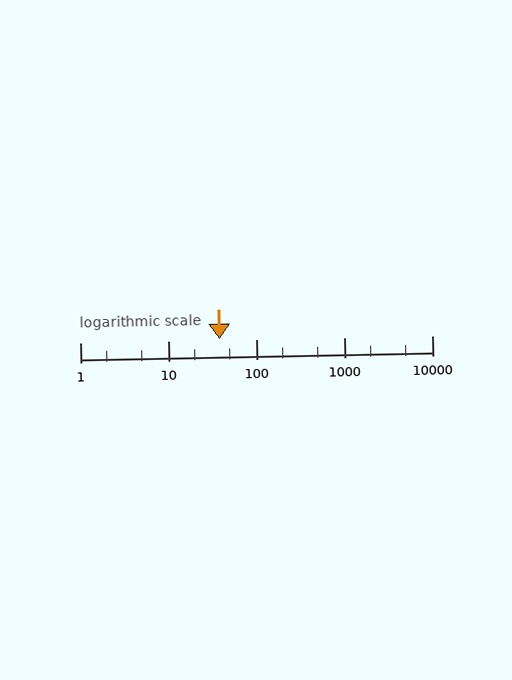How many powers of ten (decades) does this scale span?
The scale spans 4 decades, from 1 to 10000.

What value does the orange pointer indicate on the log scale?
The pointer indicates approximately 38.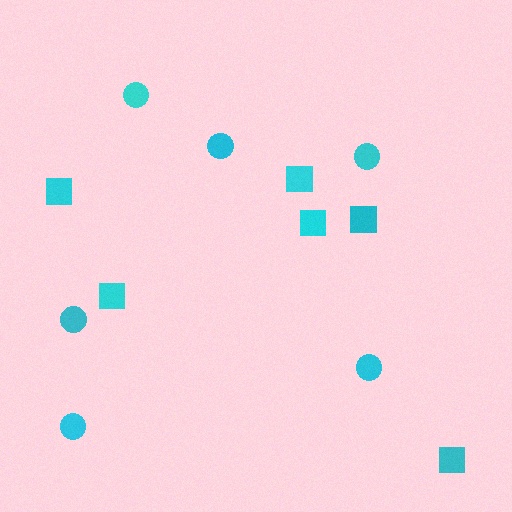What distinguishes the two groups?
There are 2 groups: one group of squares (6) and one group of circles (6).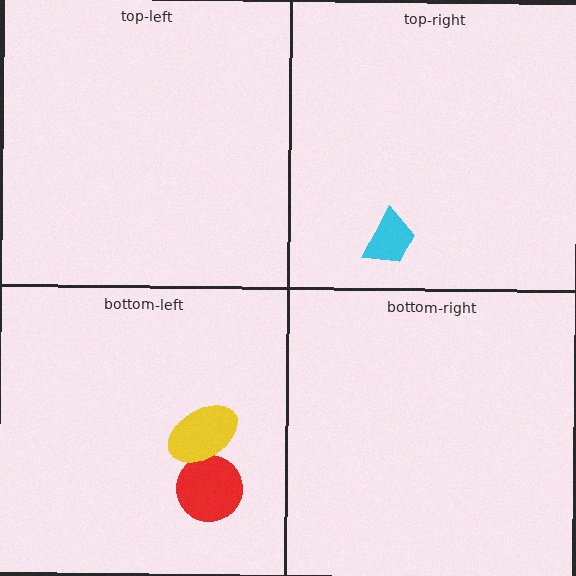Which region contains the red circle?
The bottom-left region.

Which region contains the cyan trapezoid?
The top-right region.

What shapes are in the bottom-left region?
The red circle, the yellow ellipse.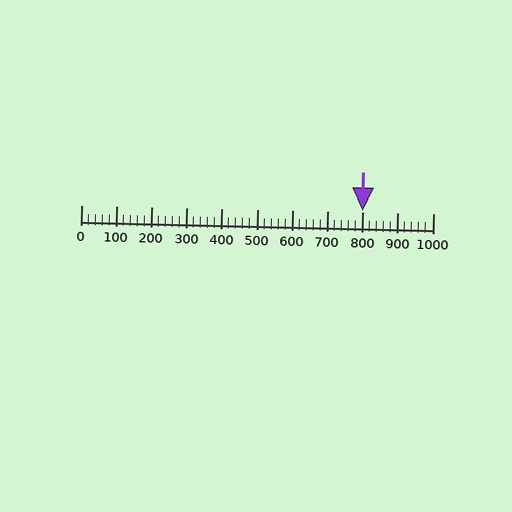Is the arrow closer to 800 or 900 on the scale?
The arrow is closer to 800.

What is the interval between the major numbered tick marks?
The major tick marks are spaced 100 units apart.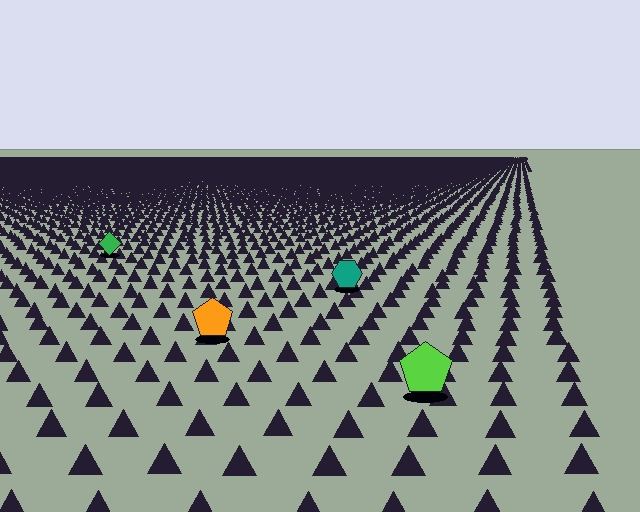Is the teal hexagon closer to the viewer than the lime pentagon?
No. The lime pentagon is closer — you can tell from the texture gradient: the ground texture is coarser near it.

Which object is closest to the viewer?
The lime pentagon is closest. The texture marks near it are larger and more spread out.